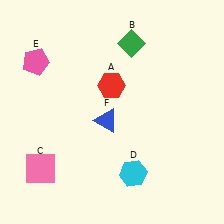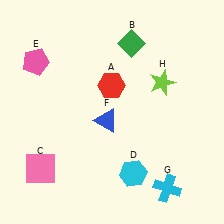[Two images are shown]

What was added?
A cyan cross (G), a lime star (H) were added in Image 2.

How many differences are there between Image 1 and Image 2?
There are 2 differences between the two images.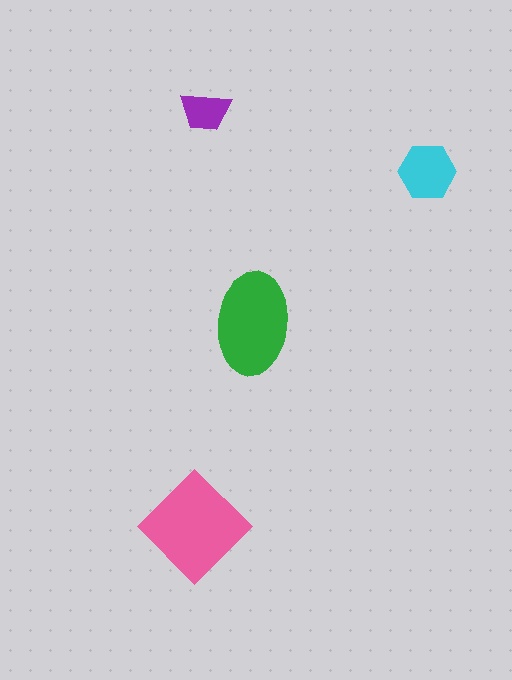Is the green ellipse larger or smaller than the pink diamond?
Smaller.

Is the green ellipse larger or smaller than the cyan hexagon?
Larger.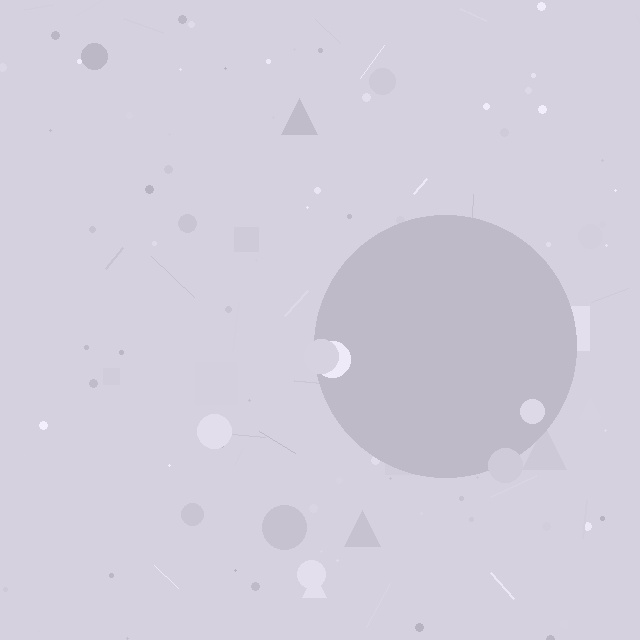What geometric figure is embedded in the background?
A circle is embedded in the background.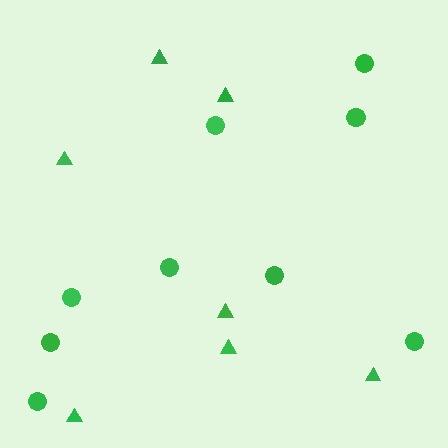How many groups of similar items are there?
There are 2 groups: one group of circles (9) and one group of triangles (7).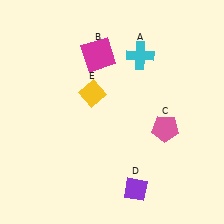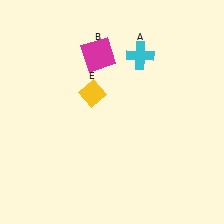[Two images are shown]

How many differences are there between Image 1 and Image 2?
There are 2 differences between the two images.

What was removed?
The purple diamond (D), the pink pentagon (C) were removed in Image 2.